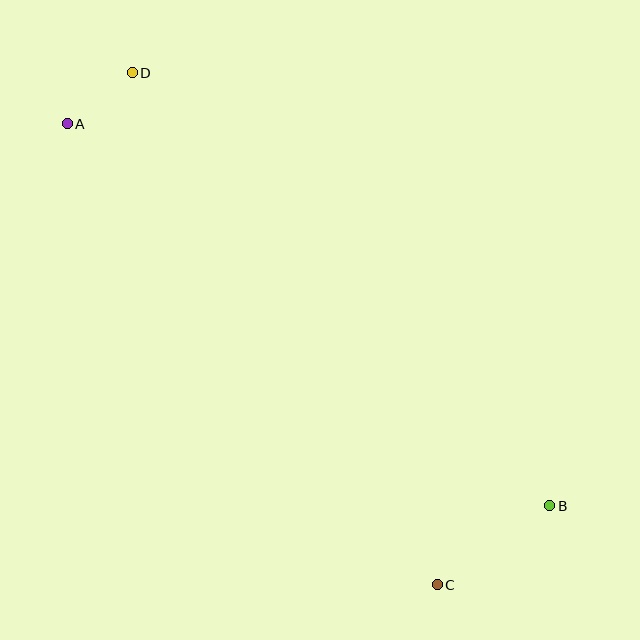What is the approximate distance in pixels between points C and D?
The distance between C and D is approximately 596 pixels.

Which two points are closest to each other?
Points A and D are closest to each other.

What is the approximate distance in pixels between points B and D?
The distance between B and D is approximately 601 pixels.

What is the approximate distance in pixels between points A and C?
The distance between A and C is approximately 591 pixels.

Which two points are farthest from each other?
Points A and B are farthest from each other.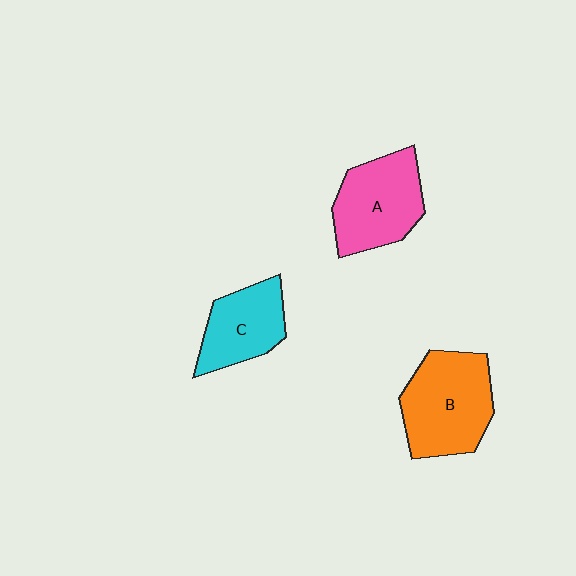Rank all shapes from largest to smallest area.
From largest to smallest: B (orange), A (pink), C (cyan).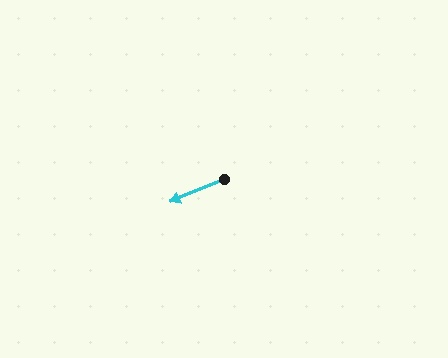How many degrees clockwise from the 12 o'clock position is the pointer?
Approximately 248 degrees.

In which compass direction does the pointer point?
West.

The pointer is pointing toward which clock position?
Roughly 8 o'clock.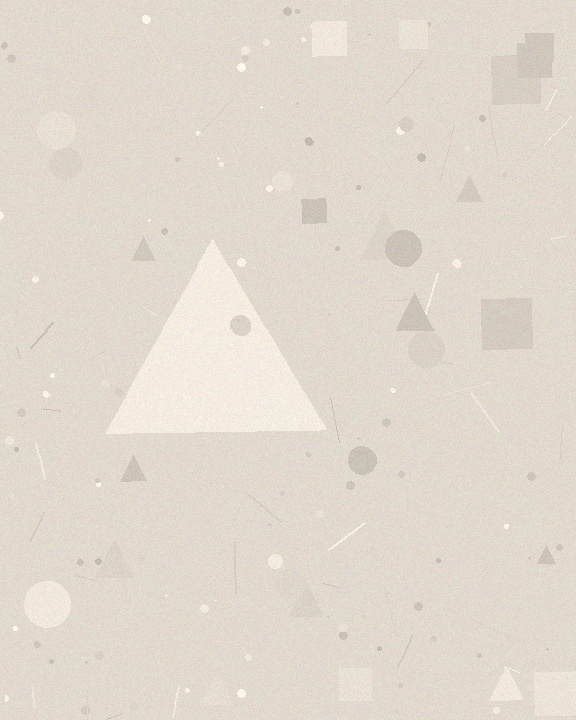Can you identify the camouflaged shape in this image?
The camouflaged shape is a triangle.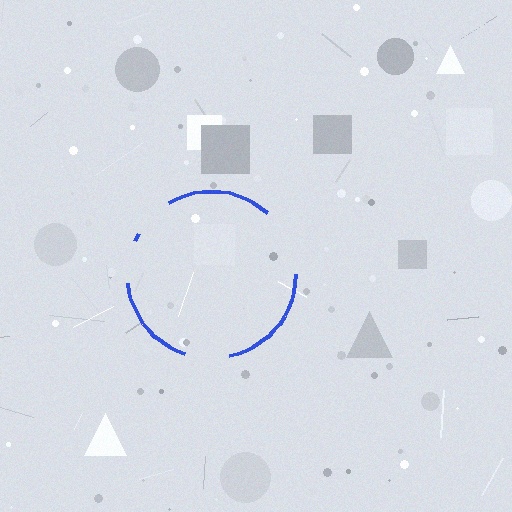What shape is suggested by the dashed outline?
The dashed outline suggests a circle.